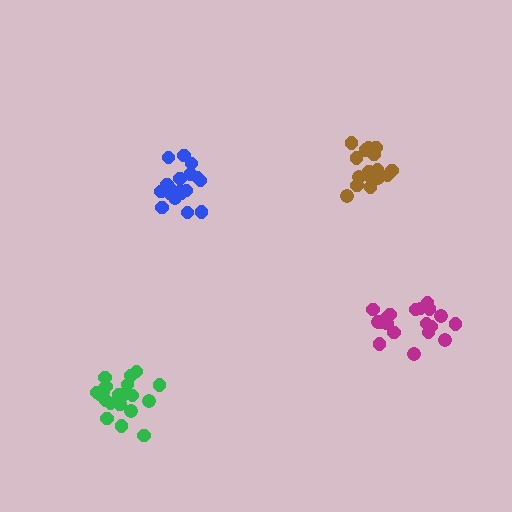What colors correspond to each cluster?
The clusters are colored: green, blue, brown, magenta.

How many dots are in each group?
Group 1: 20 dots, Group 2: 20 dots, Group 3: 17 dots, Group 4: 20 dots (77 total).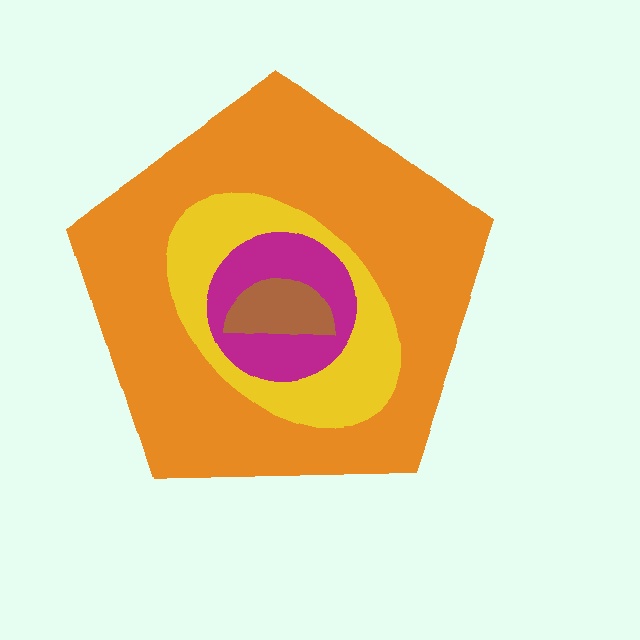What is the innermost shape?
The brown semicircle.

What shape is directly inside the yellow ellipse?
The magenta circle.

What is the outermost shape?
The orange pentagon.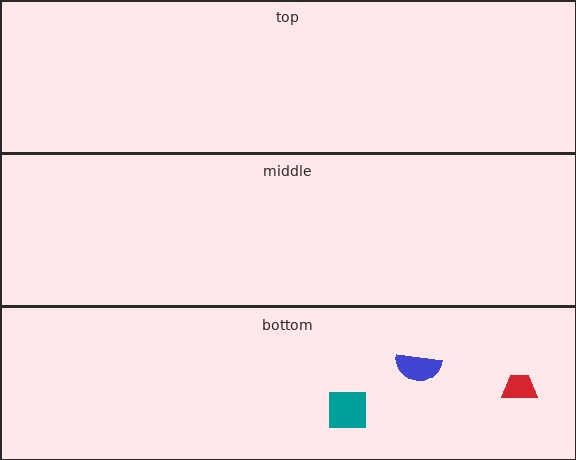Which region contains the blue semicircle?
The bottom region.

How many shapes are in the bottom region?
3.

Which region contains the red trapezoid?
The bottom region.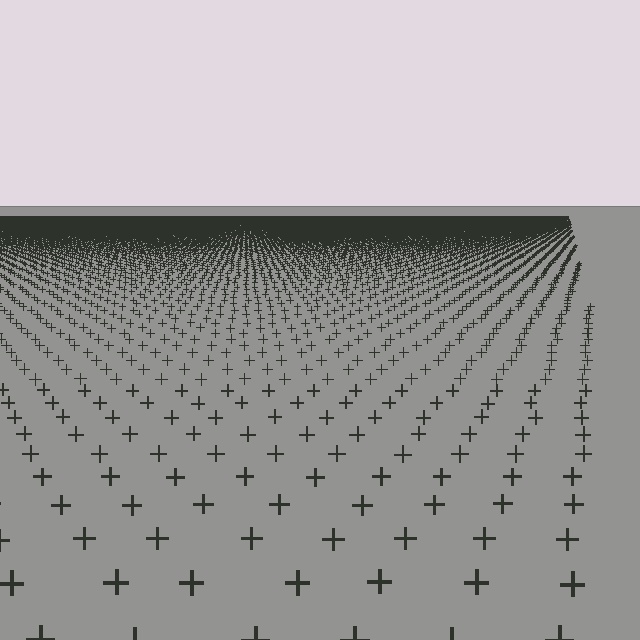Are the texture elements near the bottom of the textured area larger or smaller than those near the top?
Larger. Near the bottom, elements are closer to the viewer and appear at a bigger on-screen size.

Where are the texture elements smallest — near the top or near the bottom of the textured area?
Near the top.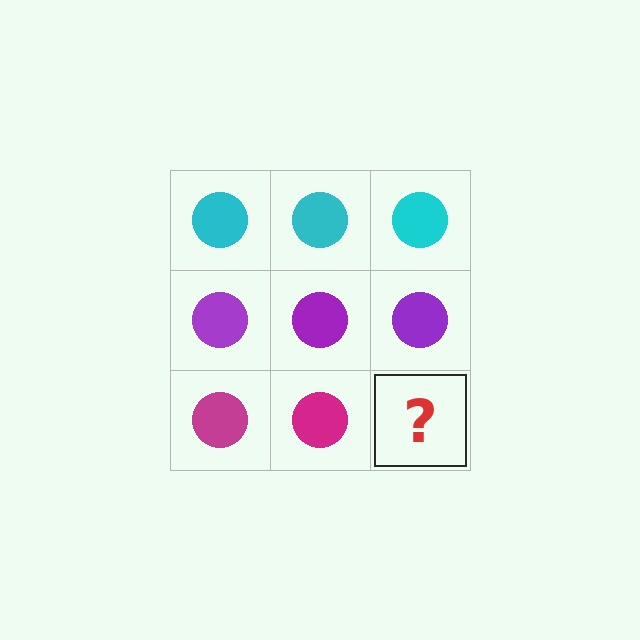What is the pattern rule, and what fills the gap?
The rule is that each row has a consistent color. The gap should be filled with a magenta circle.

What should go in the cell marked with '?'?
The missing cell should contain a magenta circle.